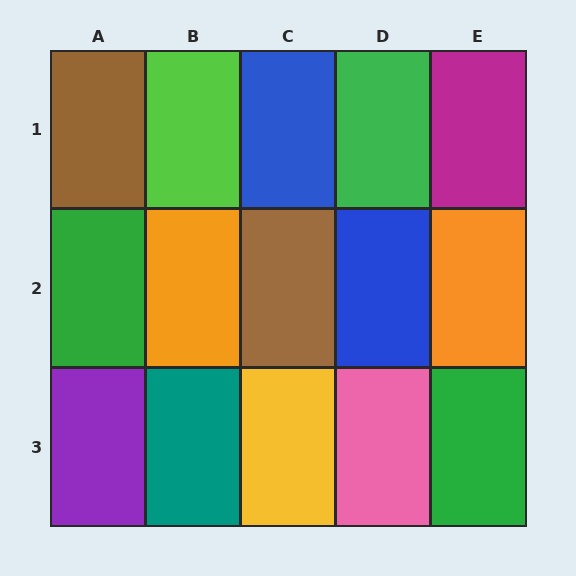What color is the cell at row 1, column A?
Brown.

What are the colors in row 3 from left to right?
Purple, teal, yellow, pink, green.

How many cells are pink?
1 cell is pink.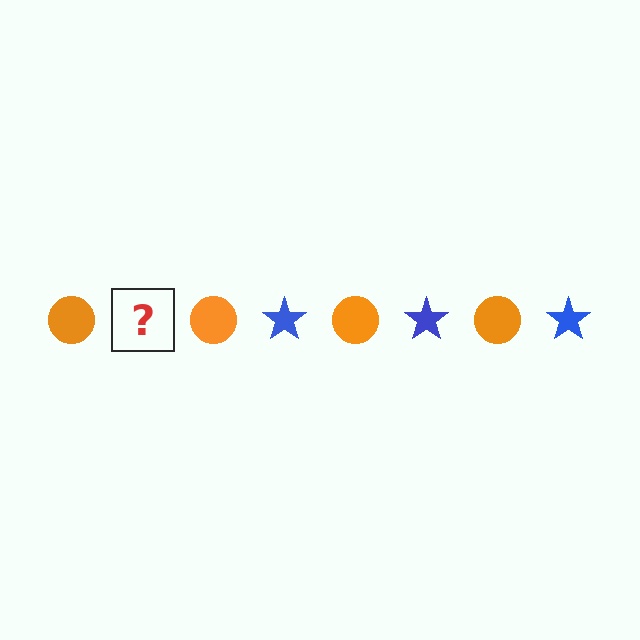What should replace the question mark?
The question mark should be replaced with a blue star.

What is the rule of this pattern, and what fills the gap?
The rule is that the pattern alternates between orange circle and blue star. The gap should be filled with a blue star.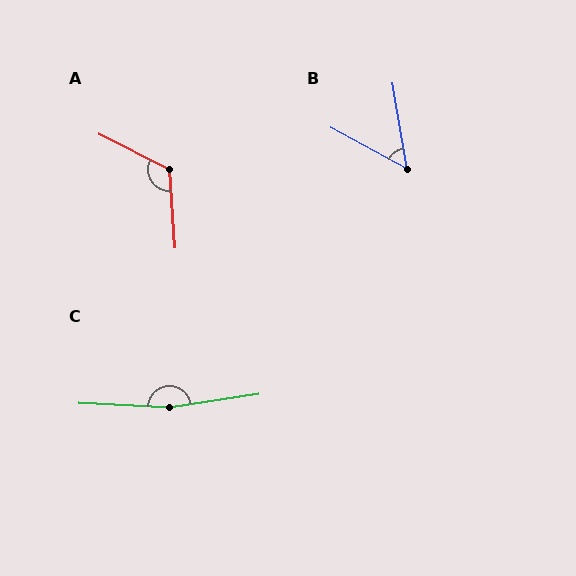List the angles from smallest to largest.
B (52°), A (121°), C (169°).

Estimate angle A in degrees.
Approximately 121 degrees.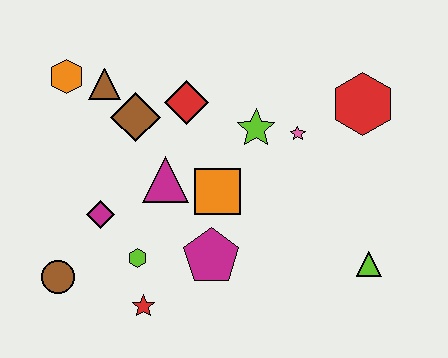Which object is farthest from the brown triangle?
The lime triangle is farthest from the brown triangle.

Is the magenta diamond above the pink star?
No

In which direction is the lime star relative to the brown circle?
The lime star is to the right of the brown circle.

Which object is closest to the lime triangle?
The pink star is closest to the lime triangle.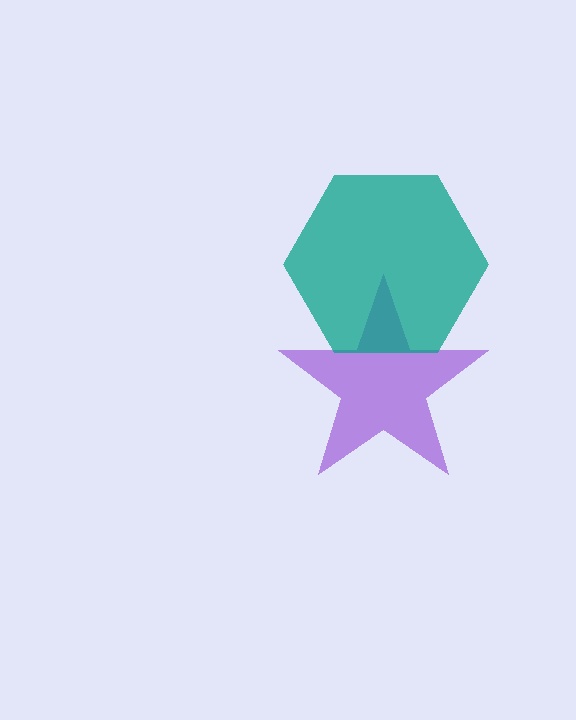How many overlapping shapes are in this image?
There are 2 overlapping shapes in the image.